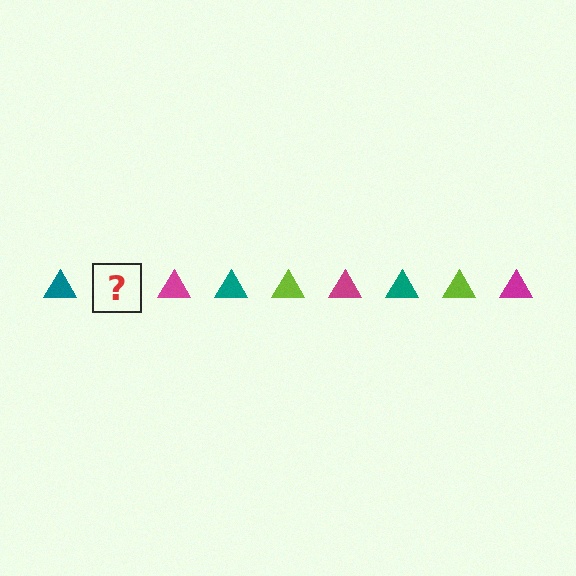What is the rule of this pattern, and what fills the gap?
The rule is that the pattern cycles through teal, lime, magenta triangles. The gap should be filled with a lime triangle.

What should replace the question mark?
The question mark should be replaced with a lime triangle.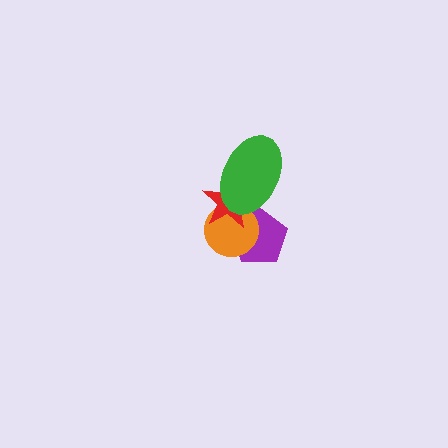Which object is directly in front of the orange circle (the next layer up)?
The red star is directly in front of the orange circle.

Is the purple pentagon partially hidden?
Yes, it is partially covered by another shape.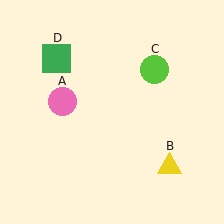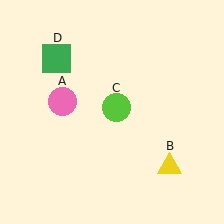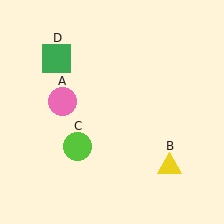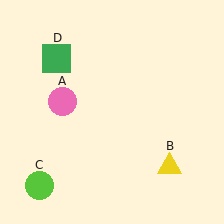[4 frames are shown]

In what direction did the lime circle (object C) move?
The lime circle (object C) moved down and to the left.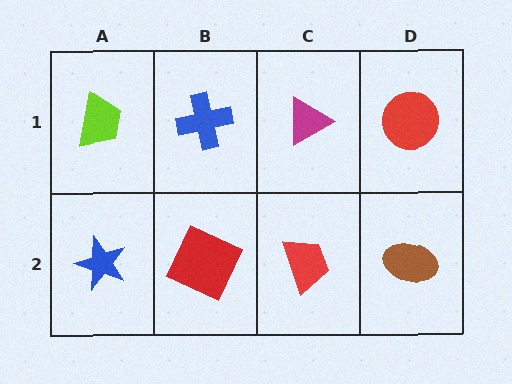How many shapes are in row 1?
4 shapes.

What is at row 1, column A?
A lime trapezoid.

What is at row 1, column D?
A red circle.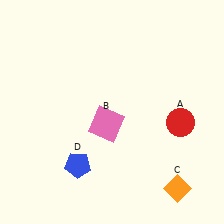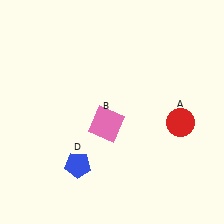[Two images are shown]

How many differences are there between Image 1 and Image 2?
There is 1 difference between the two images.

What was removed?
The orange diamond (C) was removed in Image 2.